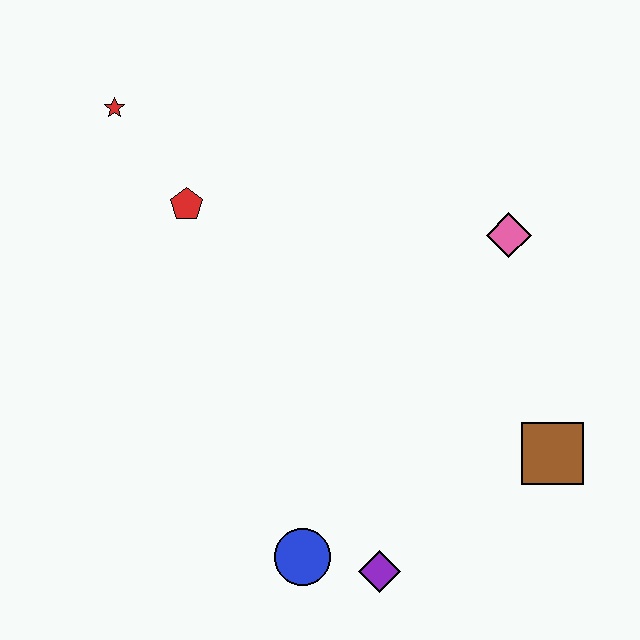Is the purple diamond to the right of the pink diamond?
No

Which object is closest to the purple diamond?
The blue circle is closest to the purple diamond.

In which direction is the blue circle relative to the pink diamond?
The blue circle is below the pink diamond.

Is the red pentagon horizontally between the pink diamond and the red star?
Yes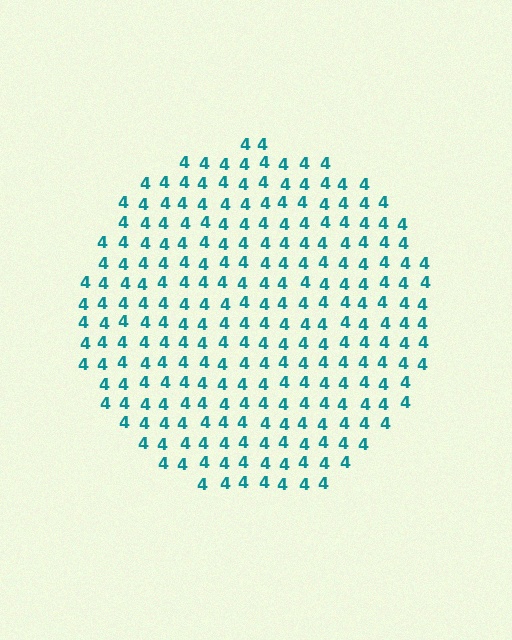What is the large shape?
The large shape is a circle.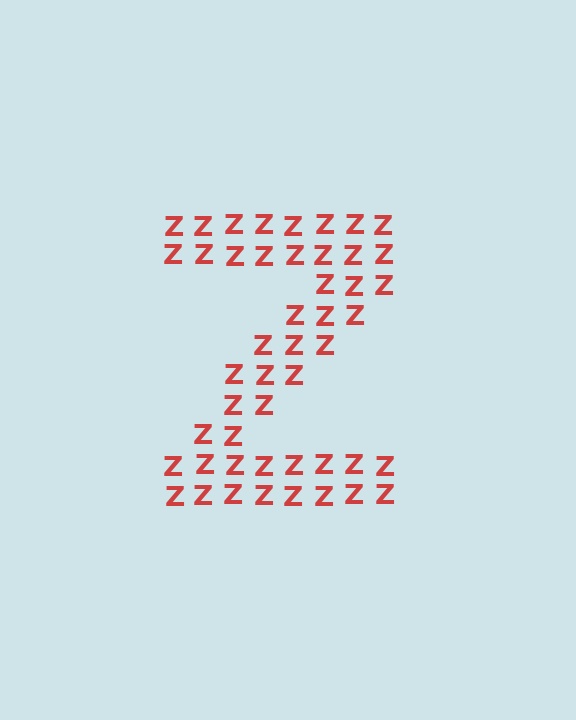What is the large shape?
The large shape is the letter Z.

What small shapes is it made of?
It is made of small letter Z's.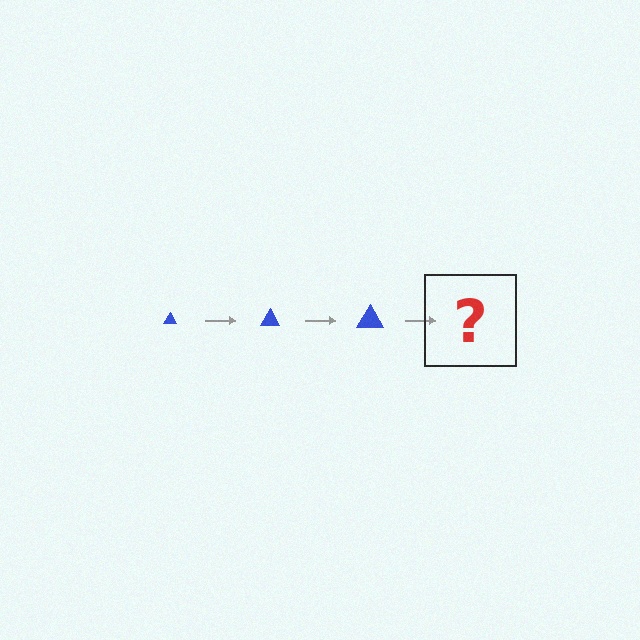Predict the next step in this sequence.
The next step is a blue triangle, larger than the previous one.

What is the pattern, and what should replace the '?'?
The pattern is that the triangle gets progressively larger each step. The '?' should be a blue triangle, larger than the previous one.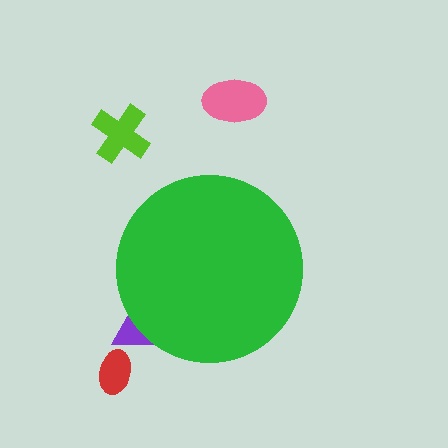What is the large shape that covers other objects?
A green circle.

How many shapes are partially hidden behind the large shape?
1 shape is partially hidden.